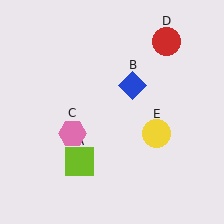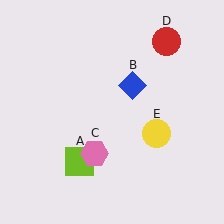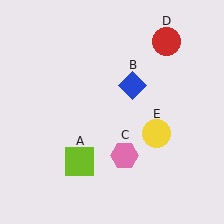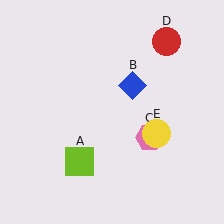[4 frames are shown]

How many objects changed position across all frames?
1 object changed position: pink hexagon (object C).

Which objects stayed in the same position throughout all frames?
Lime square (object A) and blue diamond (object B) and red circle (object D) and yellow circle (object E) remained stationary.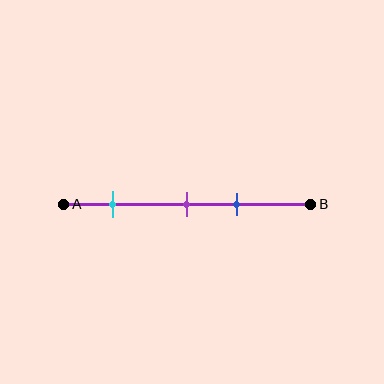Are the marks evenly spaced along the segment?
No, the marks are not evenly spaced.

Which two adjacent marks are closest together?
The purple and blue marks are the closest adjacent pair.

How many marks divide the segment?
There are 3 marks dividing the segment.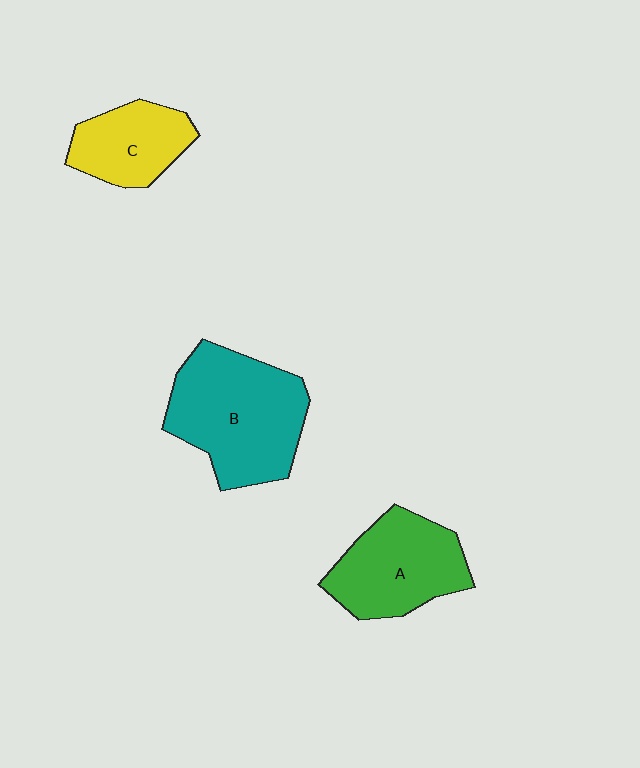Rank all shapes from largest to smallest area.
From largest to smallest: B (teal), A (green), C (yellow).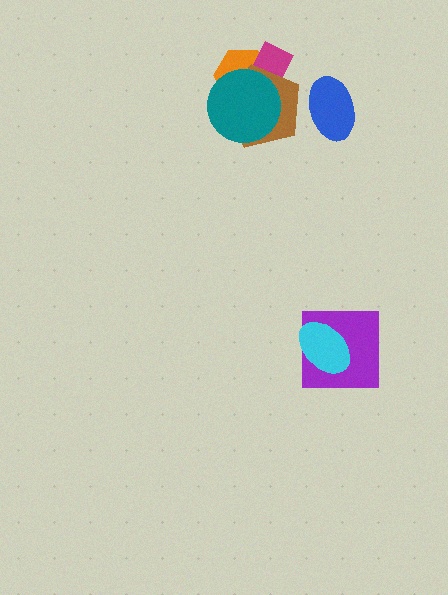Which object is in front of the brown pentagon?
The teal circle is in front of the brown pentagon.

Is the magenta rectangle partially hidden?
Yes, it is partially covered by another shape.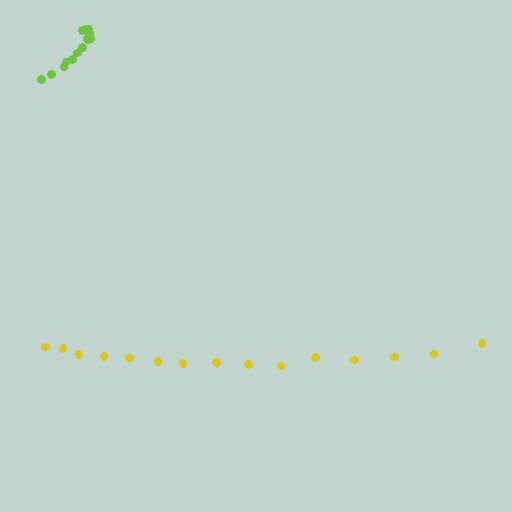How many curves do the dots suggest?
There are 2 distinct paths.